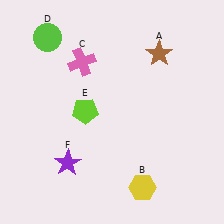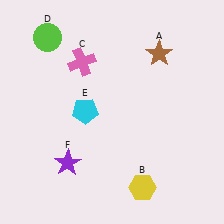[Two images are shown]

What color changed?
The pentagon (E) changed from lime in Image 1 to cyan in Image 2.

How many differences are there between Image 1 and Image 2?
There is 1 difference between the two images.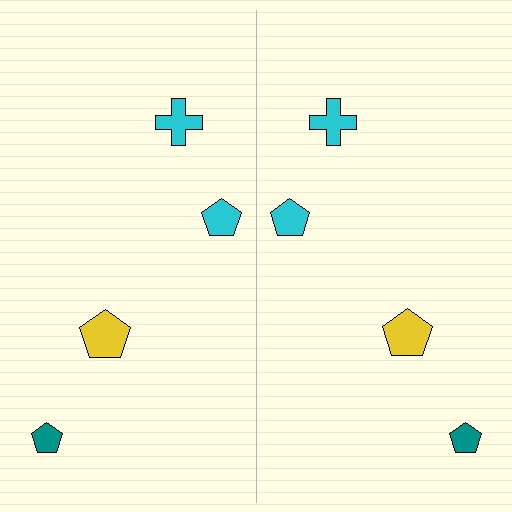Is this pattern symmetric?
Yes, this pattern has bilateral (reflection) symmetry.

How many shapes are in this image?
There are 8 shapes in this image.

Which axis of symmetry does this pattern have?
The pattern has a vertical axis of symmetry running through the center of the image.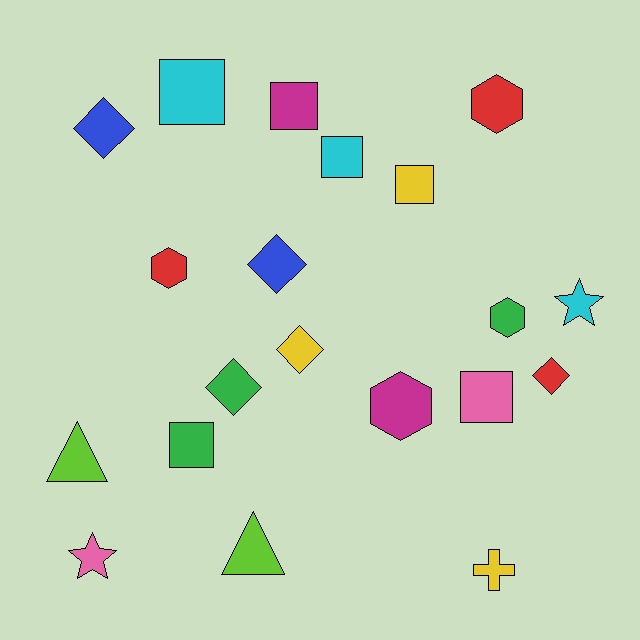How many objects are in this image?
There are 20 objects.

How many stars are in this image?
There are 2 stars.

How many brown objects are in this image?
There are no brown objects.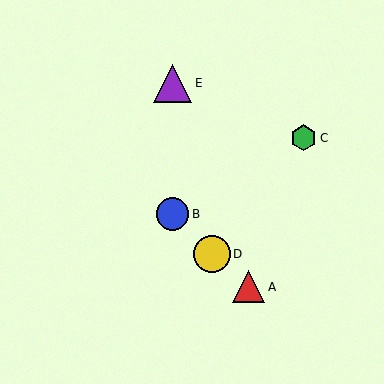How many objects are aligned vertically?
2 objects (B, E) are aligned vertically.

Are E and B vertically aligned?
Yes, both are at x≈172.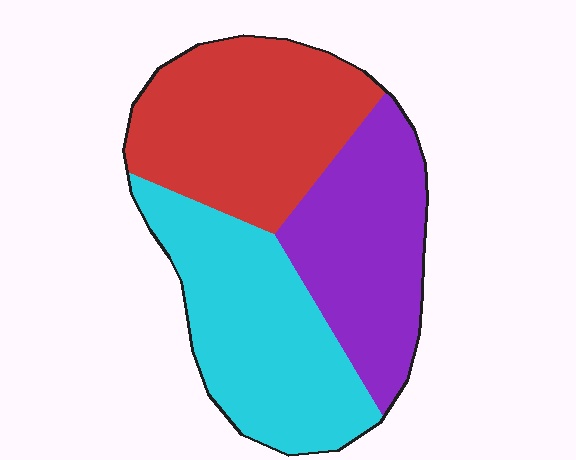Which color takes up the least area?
Purple, at roughly 30%.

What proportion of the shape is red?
Red covers 35% of the shape.